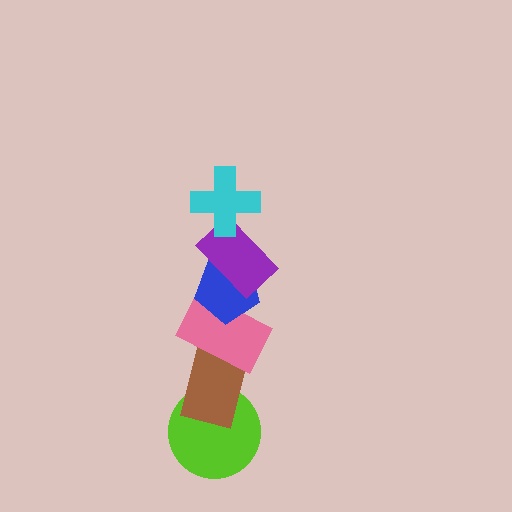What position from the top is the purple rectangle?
The purple rectangle is 2nd from the top.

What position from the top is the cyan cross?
The cyan cross is 1st from the top.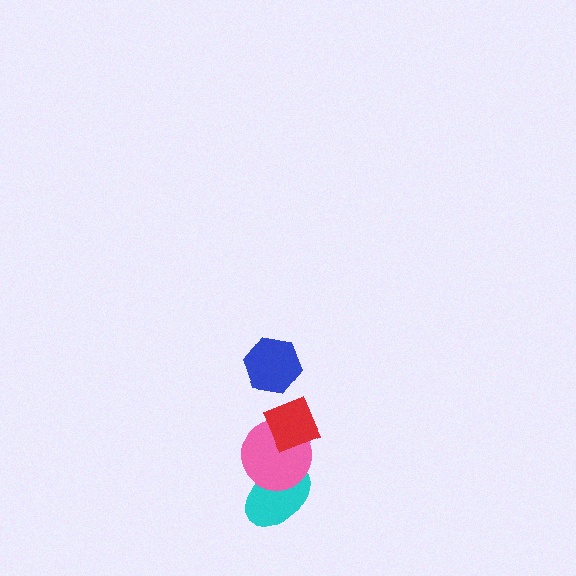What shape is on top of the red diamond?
The blue hexagon is on top of the red diamond.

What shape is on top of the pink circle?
The red diamond is on top of the pink circle.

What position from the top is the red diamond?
The red diamond is 2nd from the top.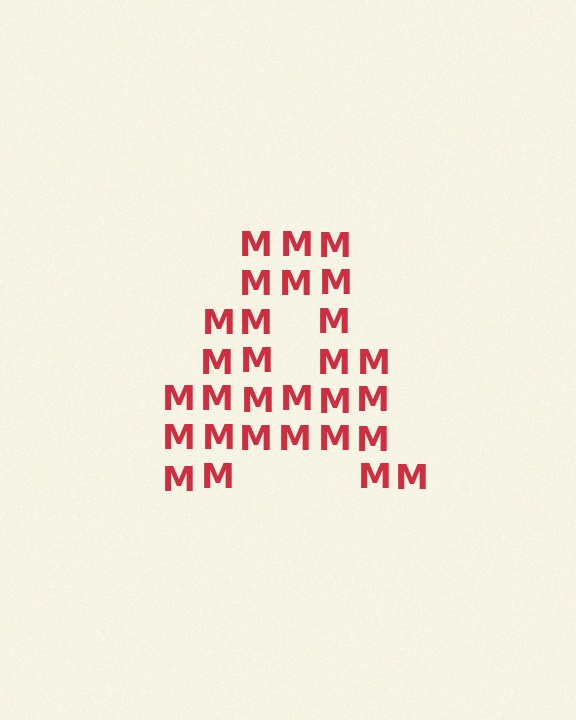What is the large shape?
The large shape is the letter A.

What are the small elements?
The small elements are letter M's.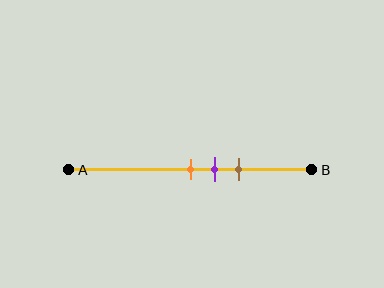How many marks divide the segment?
There are 3 marks dividing the segment.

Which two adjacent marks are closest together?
The orange and purple marks are the closest adjacent pair.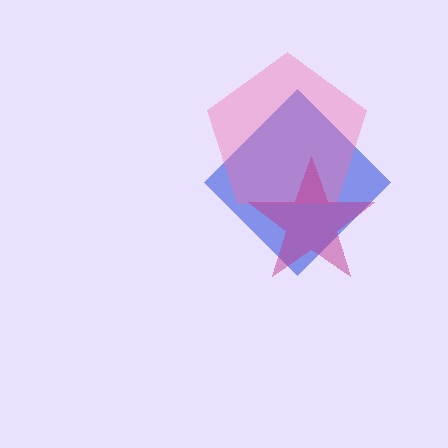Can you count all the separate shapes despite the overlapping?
Yes, there are 3 separate shapes.